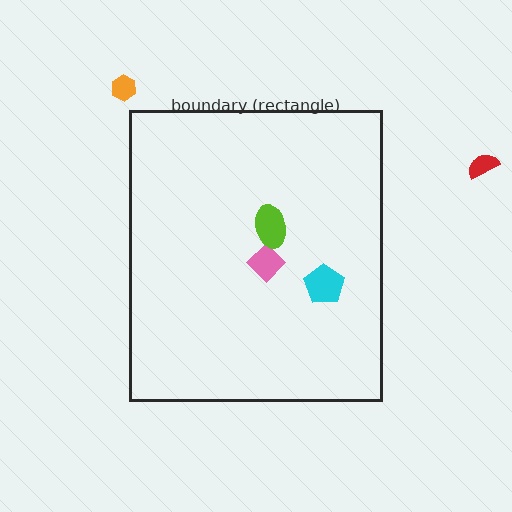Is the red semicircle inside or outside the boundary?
Outside.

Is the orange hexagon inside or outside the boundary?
Outside.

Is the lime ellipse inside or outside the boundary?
Inside.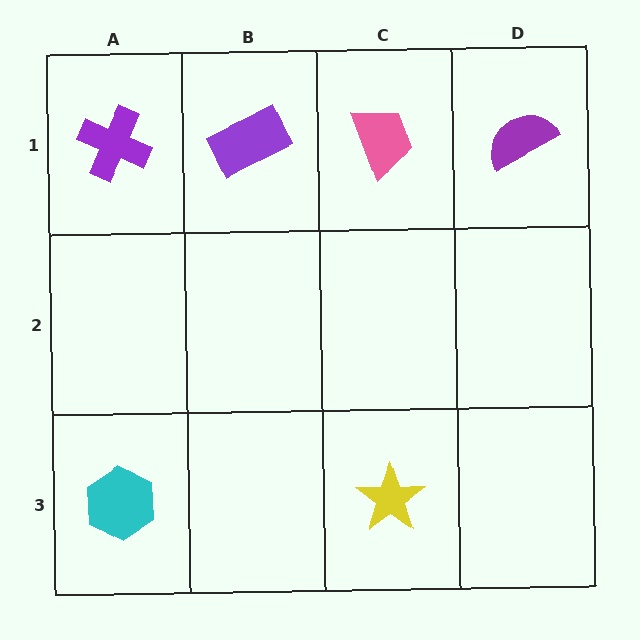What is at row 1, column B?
A purple rectangle.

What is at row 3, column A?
A cyan hexagon.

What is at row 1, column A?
A purple cross.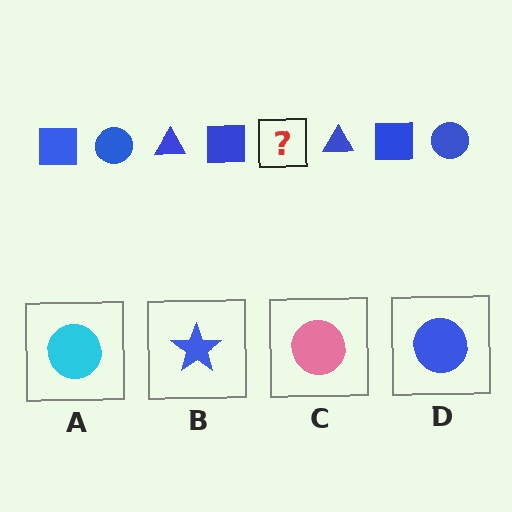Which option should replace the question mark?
Option D.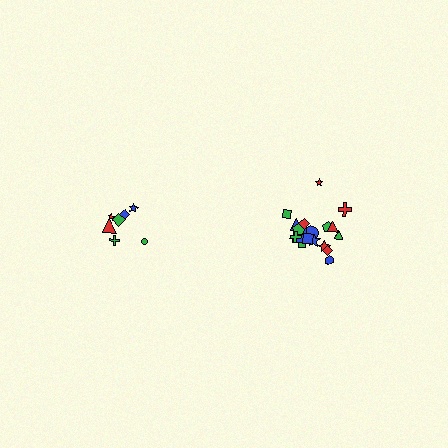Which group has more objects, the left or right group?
The right group.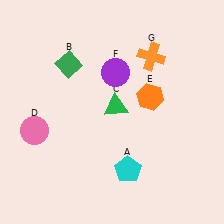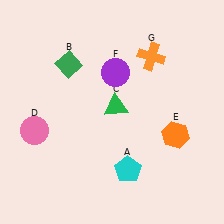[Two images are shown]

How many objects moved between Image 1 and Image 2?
1 object moved between the two images.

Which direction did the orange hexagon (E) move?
The orange hexagon (E) moved down.